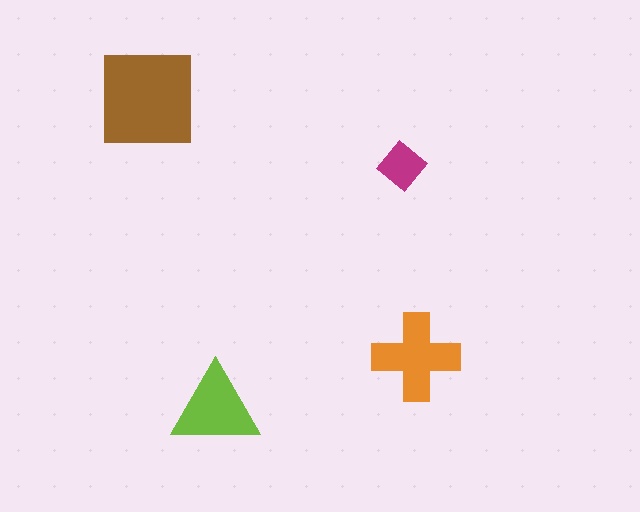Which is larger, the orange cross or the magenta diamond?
The orange cross.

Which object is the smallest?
The magenta diamond.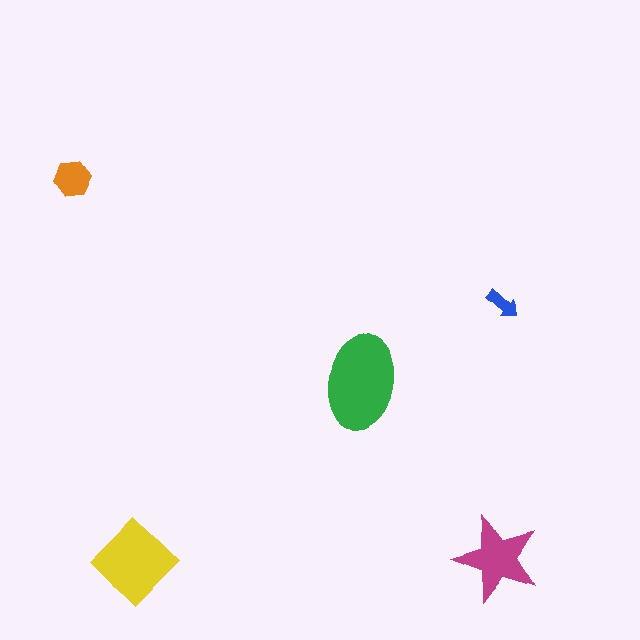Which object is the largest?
The green ellipse.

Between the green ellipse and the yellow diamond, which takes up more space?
The green ellipse.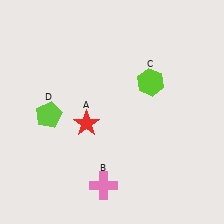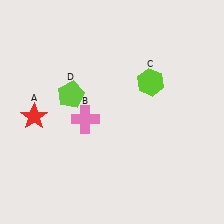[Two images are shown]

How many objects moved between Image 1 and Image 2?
3 objects moved between the two images.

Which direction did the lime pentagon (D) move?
The lime pentagon (D) moved right.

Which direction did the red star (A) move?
The red star (A) moved left.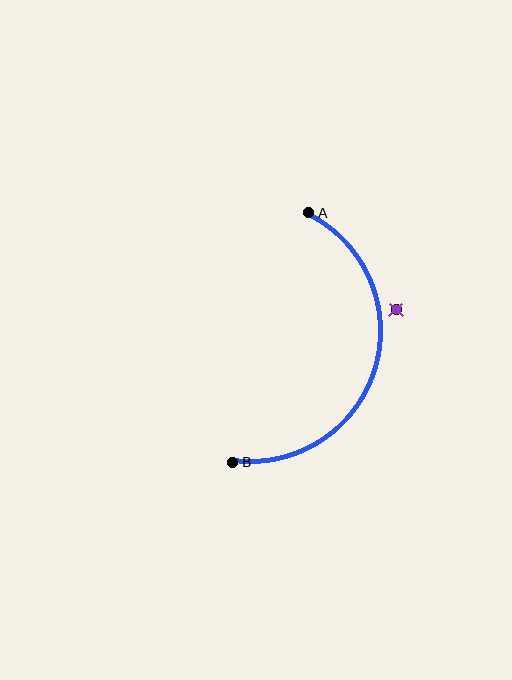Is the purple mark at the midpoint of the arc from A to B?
No — the purple mark does not lie on the arc at all. It sits slightly outside the curve.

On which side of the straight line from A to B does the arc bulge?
The arc bulges to the right of the straight line connecting A and B.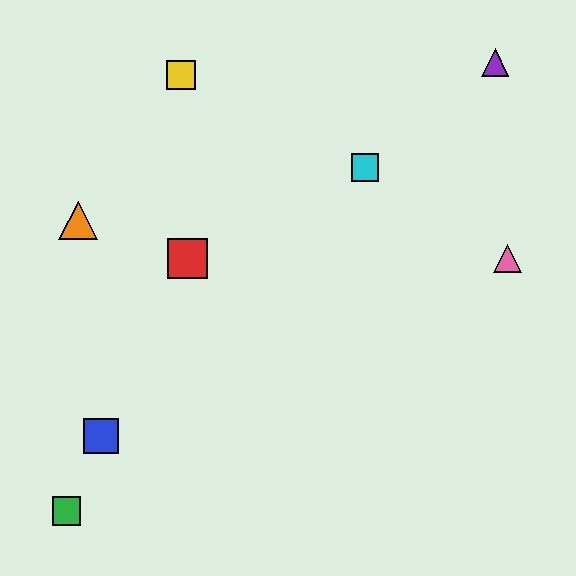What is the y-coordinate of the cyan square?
The cyan square is at y≈168.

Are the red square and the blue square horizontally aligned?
No, the red square is at y≈258 and the blue square is at y≈436.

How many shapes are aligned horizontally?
2 shapes (the red square, the pink triangle) are aligned horizontally.